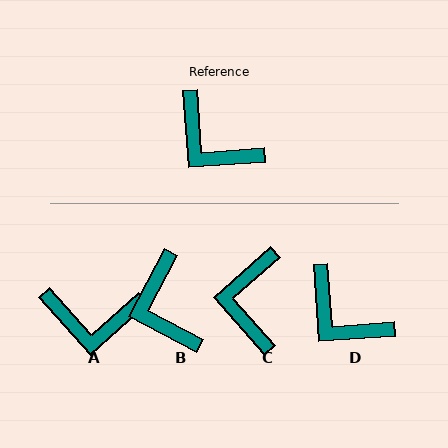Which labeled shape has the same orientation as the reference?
D.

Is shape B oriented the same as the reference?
No, it is off by about 32 degrees.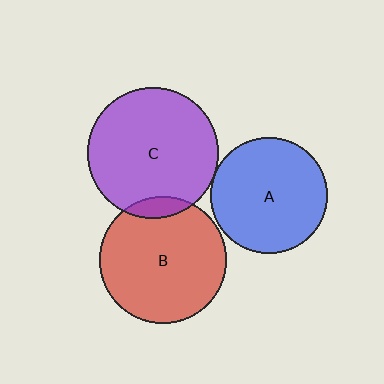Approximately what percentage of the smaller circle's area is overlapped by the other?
Approximately 5%.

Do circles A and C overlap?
Yes.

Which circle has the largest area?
Circle C (purple).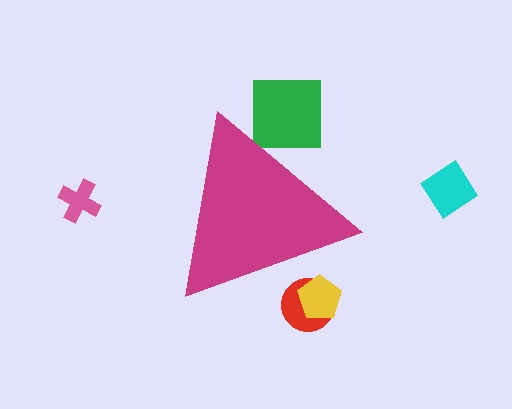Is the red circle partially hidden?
Yes, the red circle is partially hidden behind the magenta triangle.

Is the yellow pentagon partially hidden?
Yes, the yellow pentagon is partially hidden behind the magenta triangle.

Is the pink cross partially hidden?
No, the pink cross is fully visible.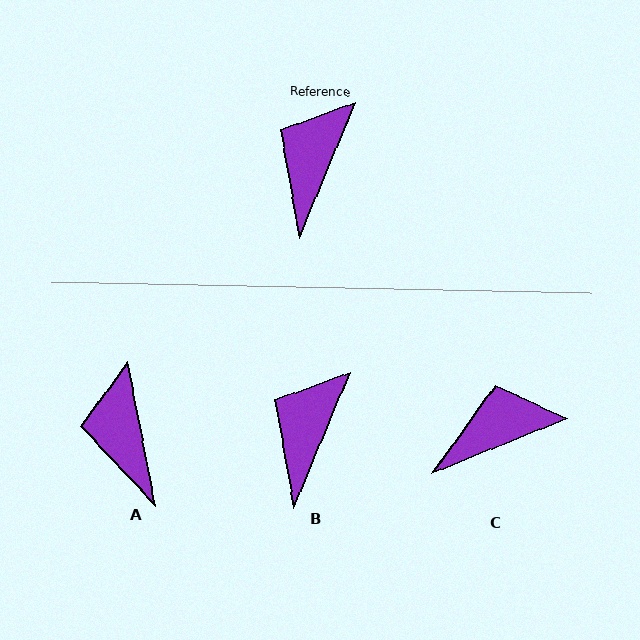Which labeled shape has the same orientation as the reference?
B.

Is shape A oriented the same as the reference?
No, it is off by about 34 degrees.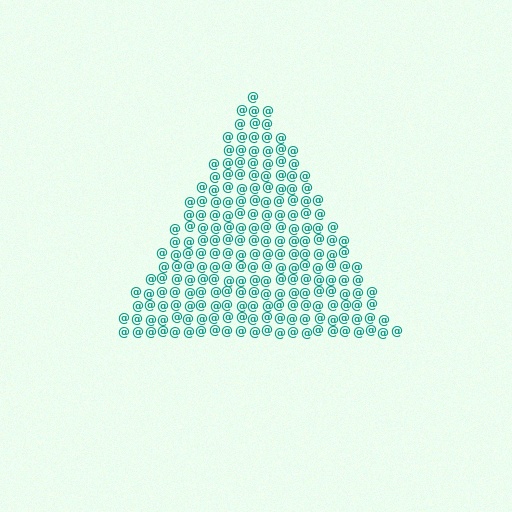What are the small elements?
The small elements are at signs.